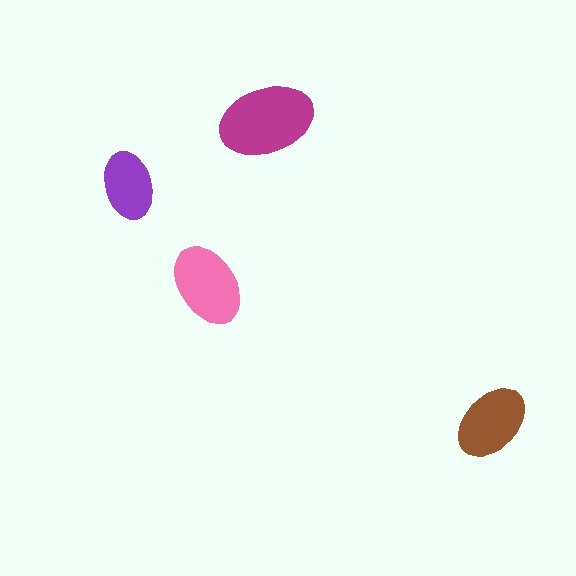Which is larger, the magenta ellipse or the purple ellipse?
The magenta one.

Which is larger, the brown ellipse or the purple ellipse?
The brown one.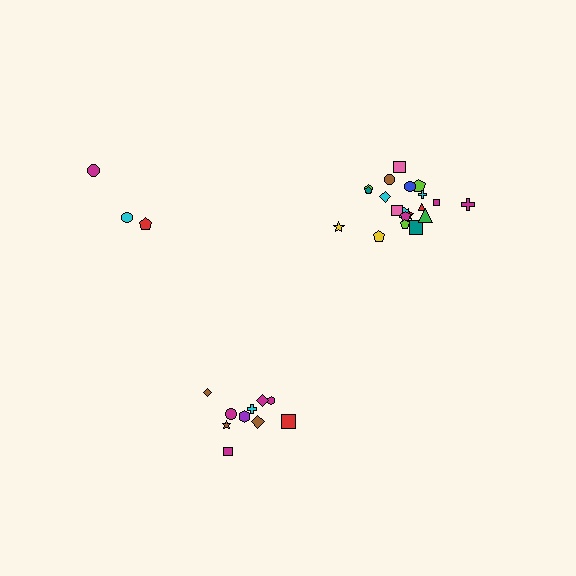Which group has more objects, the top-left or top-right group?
The top-right group.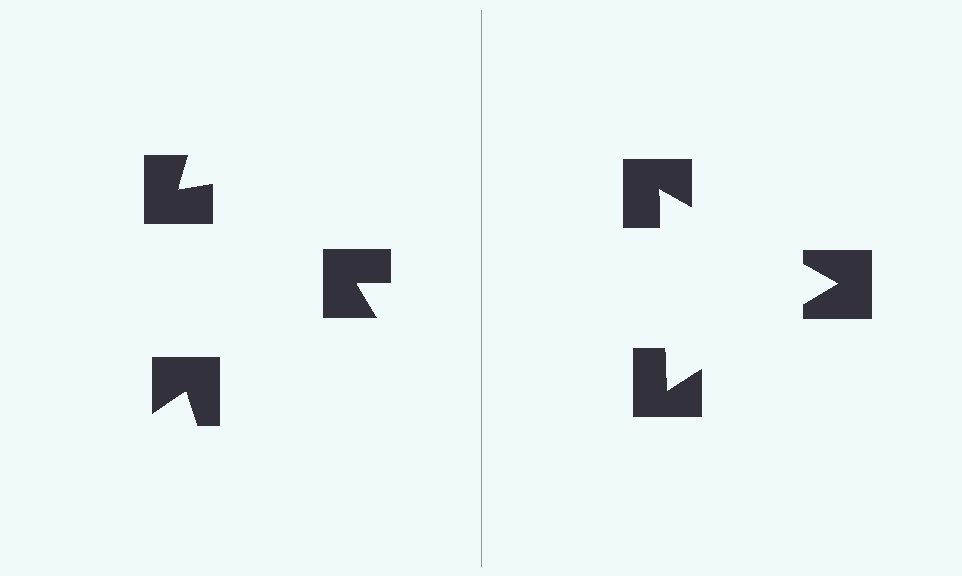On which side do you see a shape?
An illusory triangle appears on the right side. On the left side the wedge cuts are rotated, so no coherent shape forms.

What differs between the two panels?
The notched squares are positioned identically on both sides; only the wedge orientations differ. On the right they align to a triangle; on the left they are misaligned.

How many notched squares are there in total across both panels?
6 — 3 on each side.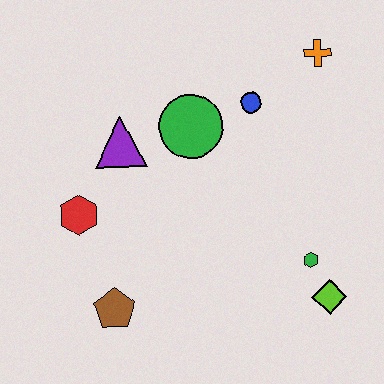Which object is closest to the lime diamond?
The green hexagon is closest to the lime diamond.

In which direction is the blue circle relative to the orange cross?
The blue circle is to the left of the orange cross.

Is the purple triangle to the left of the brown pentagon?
No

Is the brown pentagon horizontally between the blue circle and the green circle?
No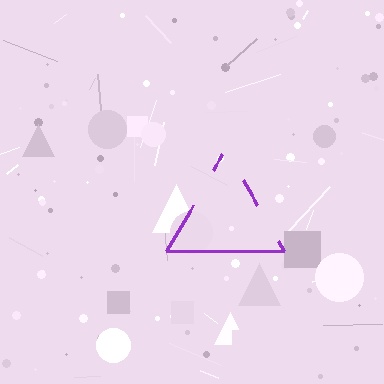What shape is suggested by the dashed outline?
The dashed outline suggests a triangle.